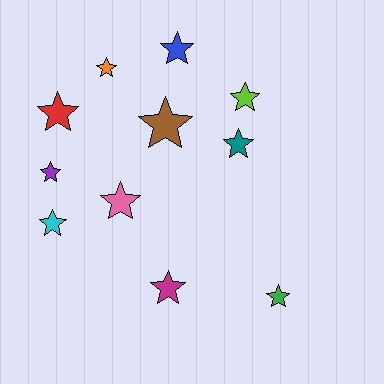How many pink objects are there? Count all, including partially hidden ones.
There is 1 pink object.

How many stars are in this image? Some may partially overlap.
There are 11 stars.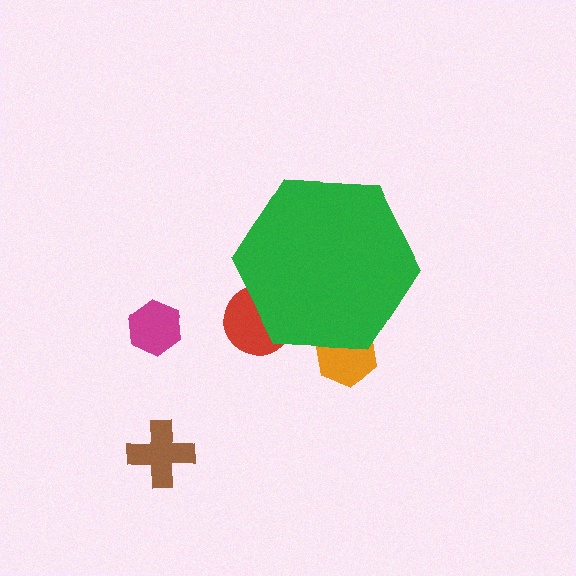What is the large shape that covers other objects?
A green hexagon.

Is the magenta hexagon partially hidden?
No, the magenta hexagon is fully visible.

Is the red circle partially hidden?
Yes, the red circle is partially hidden behind the green hexagon.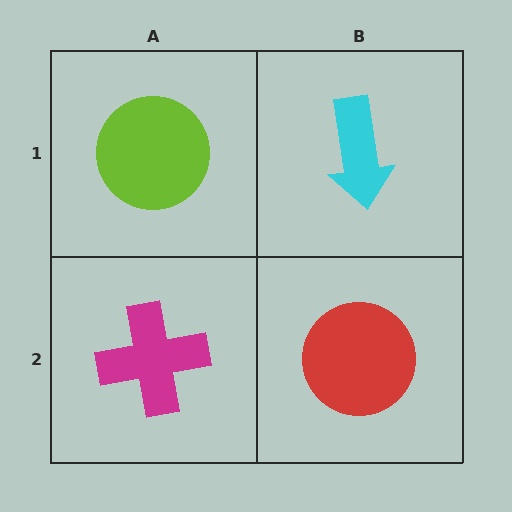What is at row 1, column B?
A cyan arrow.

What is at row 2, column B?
A red circle.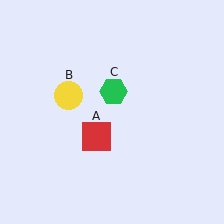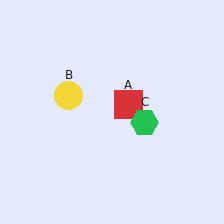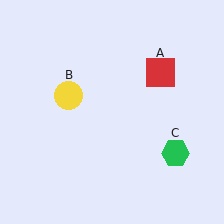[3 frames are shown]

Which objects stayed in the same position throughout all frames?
Yellow circle (object B) remained stationary.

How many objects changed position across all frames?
2 objects changed position: red square (object A), green hexagon (object C).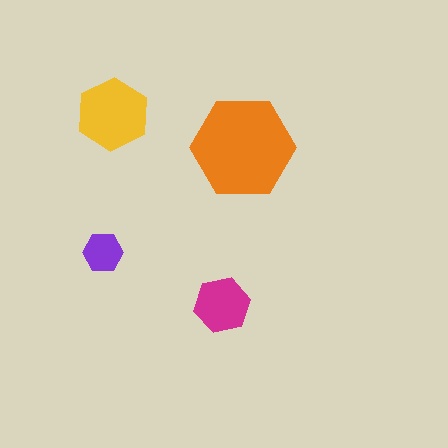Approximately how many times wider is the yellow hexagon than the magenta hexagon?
About 1.5 times wider.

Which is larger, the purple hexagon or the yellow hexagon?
The yellow one.